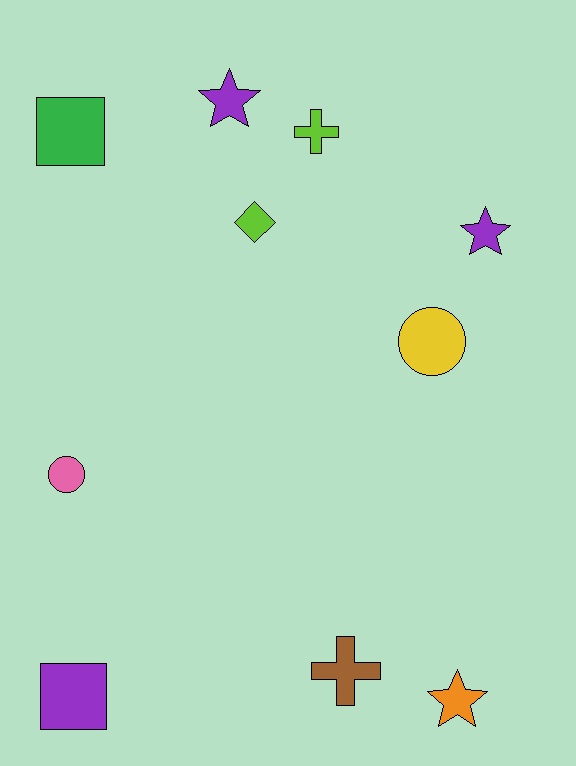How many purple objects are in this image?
There are 3 purple objects.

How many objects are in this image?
There are 10 objects.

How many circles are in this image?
There are 2 circles.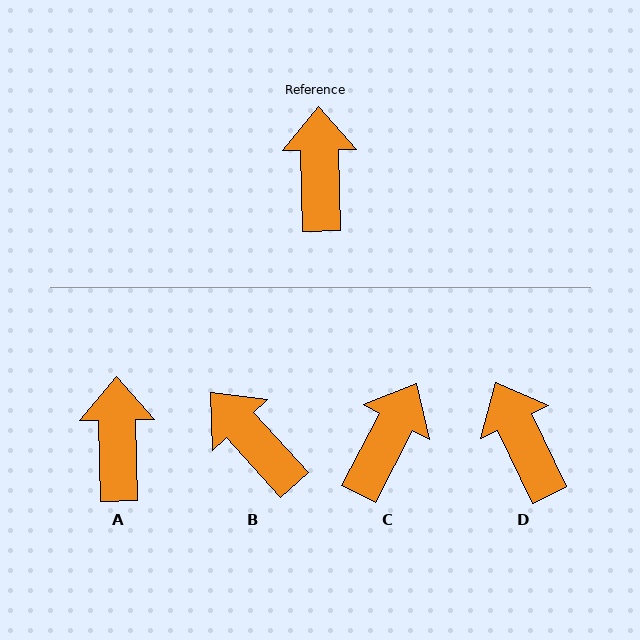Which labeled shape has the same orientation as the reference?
A.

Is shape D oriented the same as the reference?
No, it is off by about 24 degrees.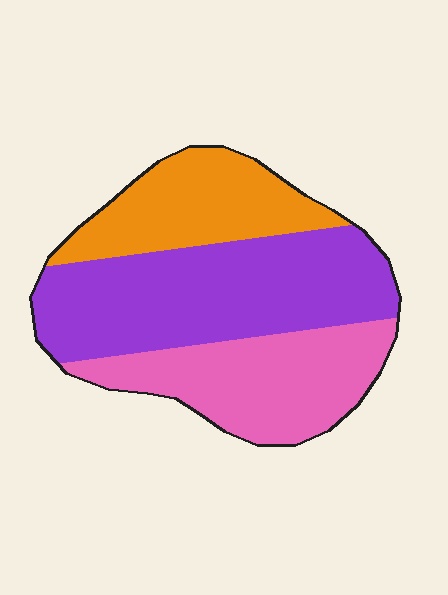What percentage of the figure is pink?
Pink covers around 30% of the figure.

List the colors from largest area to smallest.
From largest to smallest: purple, pink, orange.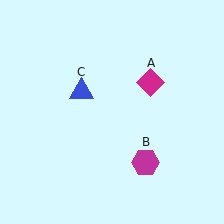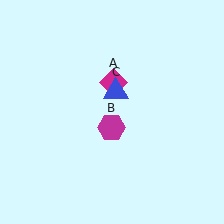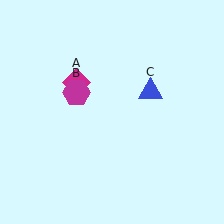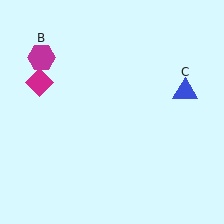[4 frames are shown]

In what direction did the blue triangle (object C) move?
The blue triangle (object C) moved right.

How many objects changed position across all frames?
3 objects changed position: magenta diamond (object A), magenta hexagon (object B), blue triangle (object C).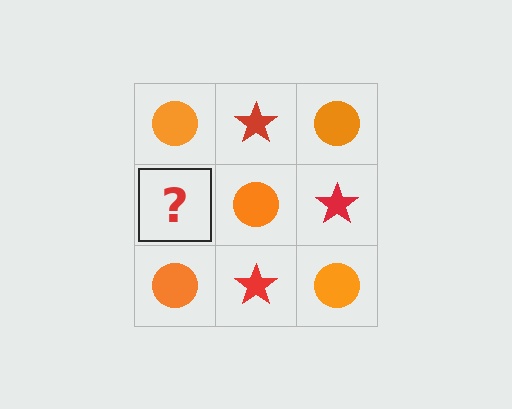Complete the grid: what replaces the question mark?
The question mark should be replaced with a red star.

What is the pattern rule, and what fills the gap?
The rule is that it alternates orange circle and red star in a checkerboard pattern. The gap should be filled with a red star.